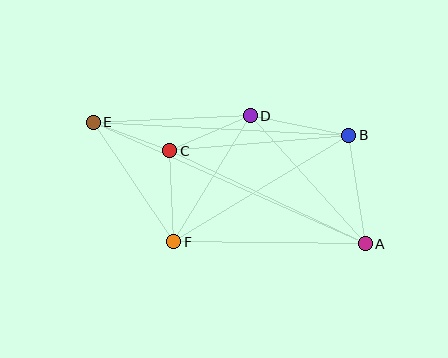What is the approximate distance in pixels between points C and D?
The distance between C and D is approximately 88 pixels.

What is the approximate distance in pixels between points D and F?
The distance between D and F is approximately 147 pixels.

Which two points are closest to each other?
Points C and E are closest to each other.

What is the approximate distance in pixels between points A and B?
The distance between A and B is approximately 110 pixels.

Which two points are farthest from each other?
Points A and E are farthest from each other.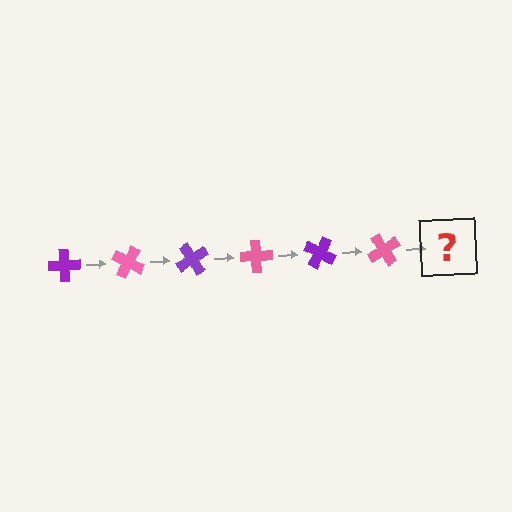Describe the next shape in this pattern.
It should be a purple cross, rotated 180 degrees from the start.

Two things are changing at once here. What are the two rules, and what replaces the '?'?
The two rules are that it rotates 30 degrees each step and the color cycles through purple and pink. The '?' should be a purple cross, rotated 180 degrees from the start.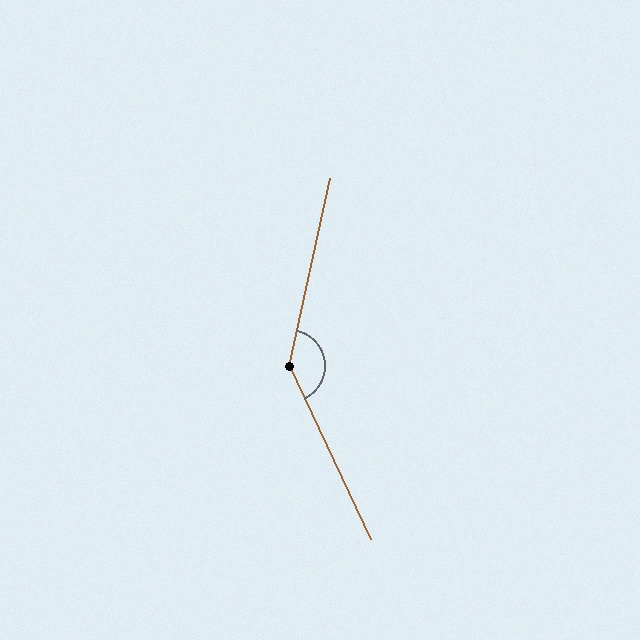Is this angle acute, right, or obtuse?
It is obtuse.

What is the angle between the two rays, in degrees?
Approximately 142 degrees.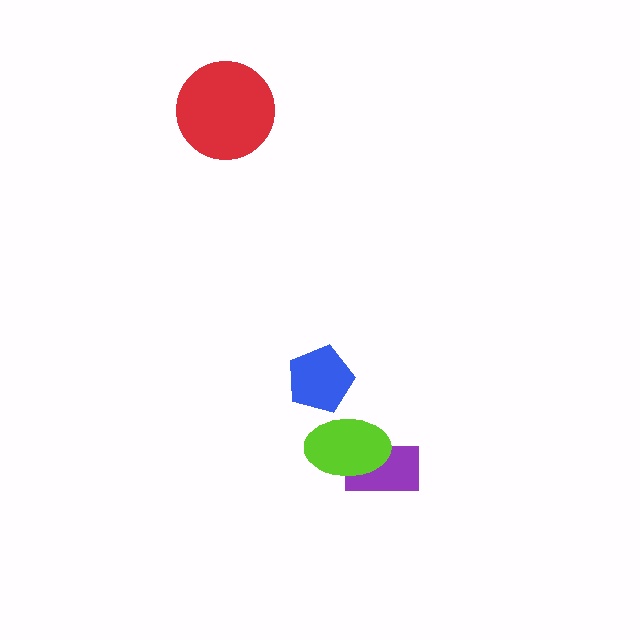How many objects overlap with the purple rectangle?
1 object overlaps with the purple rectangle.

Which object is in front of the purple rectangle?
The lime ellipse is in front of the purple rectangle.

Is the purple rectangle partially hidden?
Yes, it is partially covered by another shape.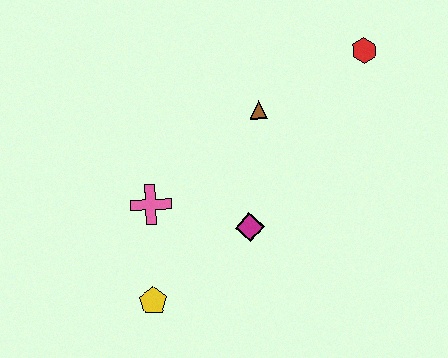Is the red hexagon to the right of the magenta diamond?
Yes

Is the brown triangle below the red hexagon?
Yes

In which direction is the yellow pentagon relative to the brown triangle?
The yellow pentagon is below the brown triangle.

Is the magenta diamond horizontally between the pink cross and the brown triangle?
Yes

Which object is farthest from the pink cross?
The red hexagon is farthest from the pink cross.